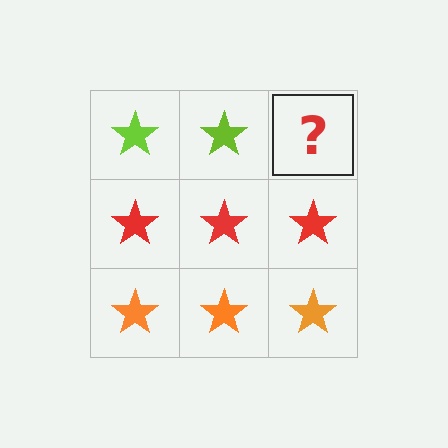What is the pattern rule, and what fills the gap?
The rule is that each row has a consistent color. The gap should be filled with a lime star.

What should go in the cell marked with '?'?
The missing cell should contain a lime star.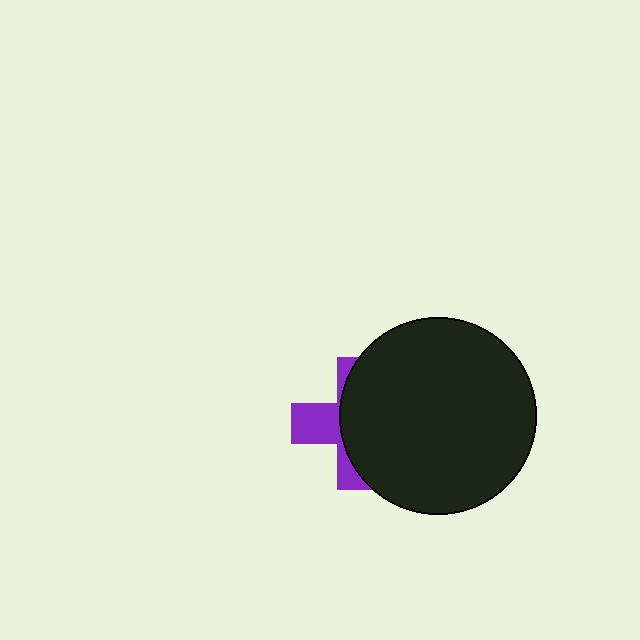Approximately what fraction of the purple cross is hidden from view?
Roughly 65% of the purple cross is hidden behind the black circle.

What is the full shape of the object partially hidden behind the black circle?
The partially hidden object is a purple cross.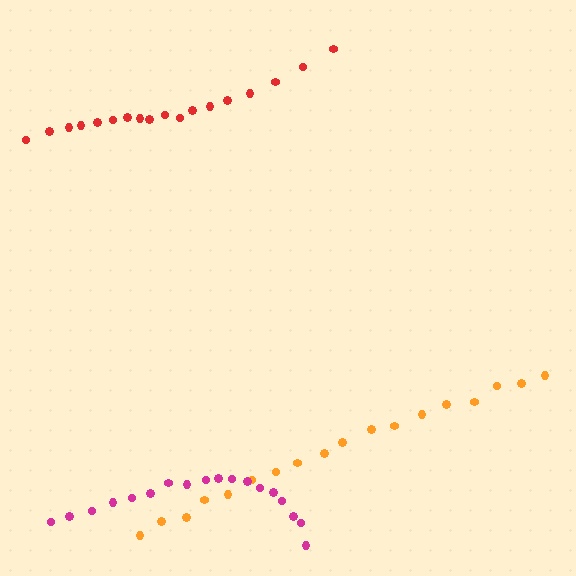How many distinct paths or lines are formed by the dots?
There are 3 distinct paths.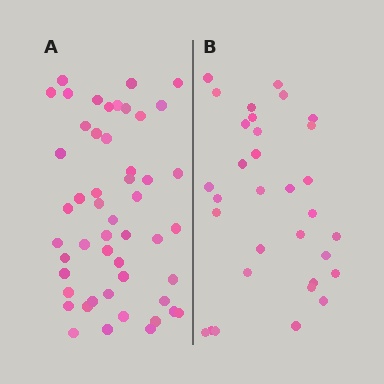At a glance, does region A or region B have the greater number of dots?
Region A (the left region) has more dots.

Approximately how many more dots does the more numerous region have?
Region A has approximately 20 more dots than region B.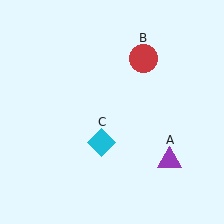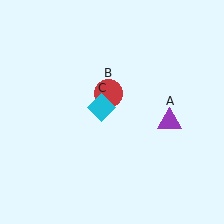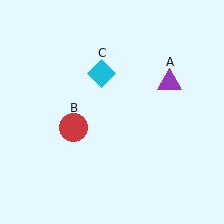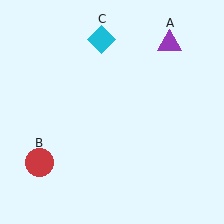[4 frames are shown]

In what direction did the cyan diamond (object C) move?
The cyan diamond (object C) moved up.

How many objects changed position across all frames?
3 objects changed position: purple triangle (object A), red circle (object B), cyan diamond (object C).